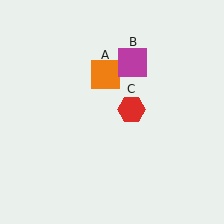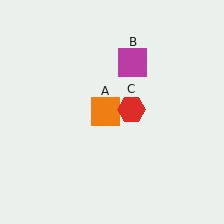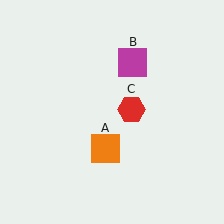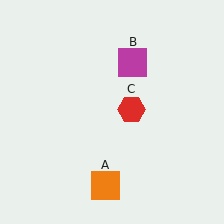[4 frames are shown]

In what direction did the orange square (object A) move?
The orange square (object A) moved down.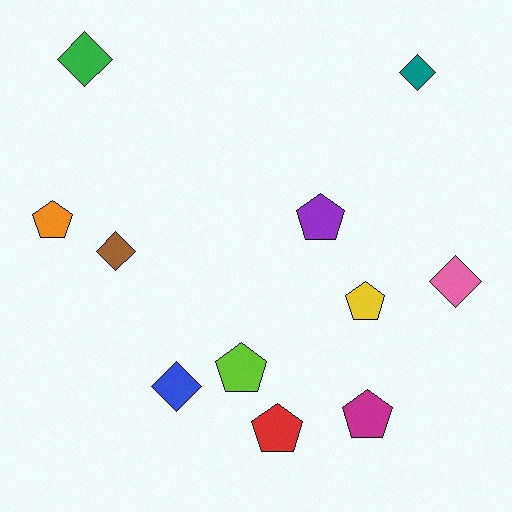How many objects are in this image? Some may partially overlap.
There are 11 objects.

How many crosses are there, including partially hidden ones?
There are no crosses.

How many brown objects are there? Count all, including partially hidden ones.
There is 1 brown object.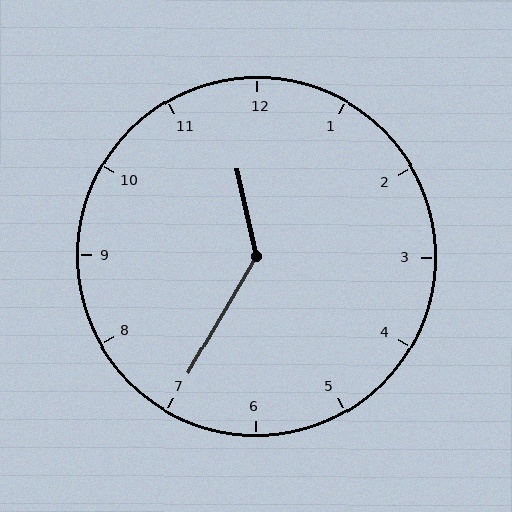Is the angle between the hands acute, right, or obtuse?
It is obtuse.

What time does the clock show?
11:35.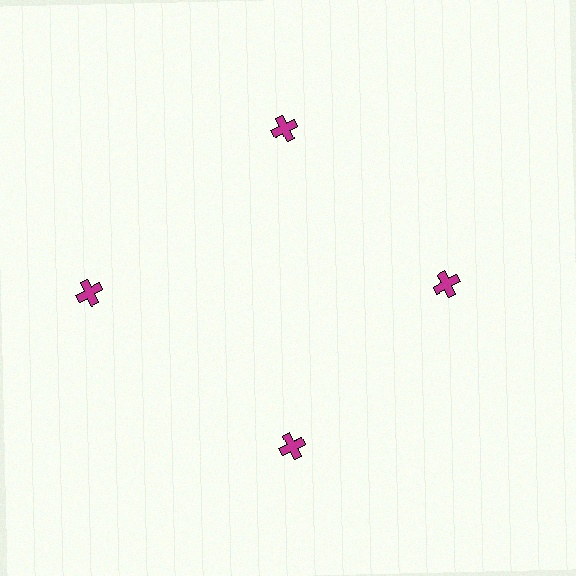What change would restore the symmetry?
The symmetry would be restored by moving it inward, back onto the ring so that all 4 crosses sit at equal angles and equal distance from the center.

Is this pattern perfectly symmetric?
No. The 4 magenta crosses are arranged in a ring, but one element near the 9 o'clock position is pushed outward from the center, breaking the 4-fold rotational symmetry.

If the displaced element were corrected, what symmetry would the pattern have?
It would have 4-fold rotational symmetry — the pattern would map onto itself every 90 degrees.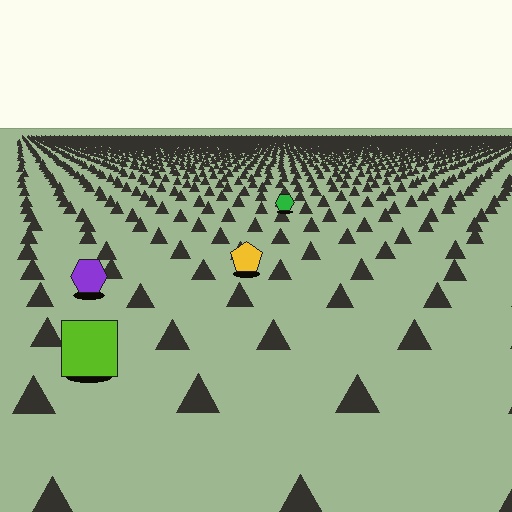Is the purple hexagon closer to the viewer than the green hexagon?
Yes. The purple hexagon is closer — you can tell from the texture gradient: the ground texture is coarser near it.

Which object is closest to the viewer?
The lime square is closest. The texture marks near it are larger and more spread out.